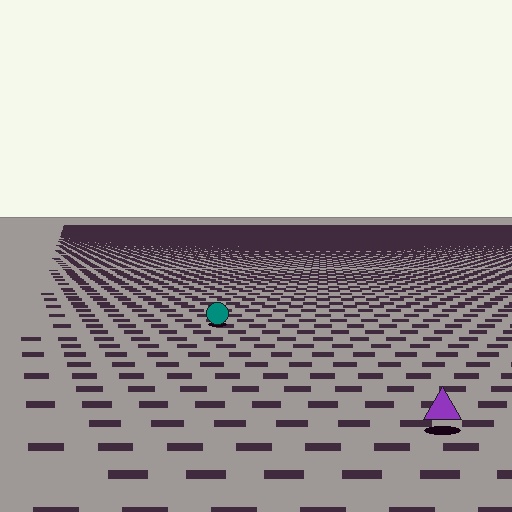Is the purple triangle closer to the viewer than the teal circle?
Yes. The purple triangle is closer — you can tell from the texture gradient: the ground texture is coarser near it.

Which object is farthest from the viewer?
The teal circle is farthest from the viewer. It appears smaller and the ground texture around it is denser.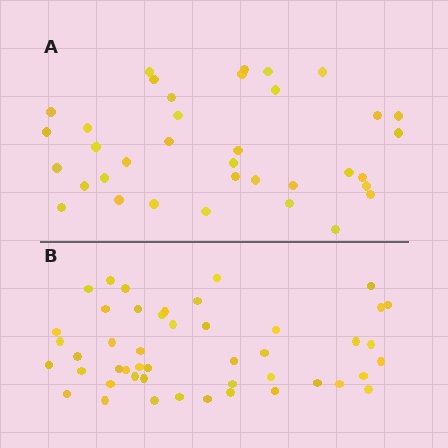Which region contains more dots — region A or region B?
Region B (the bottom region) has more dots.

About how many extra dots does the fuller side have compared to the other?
Region B has roughly 12 or so more dots than region A.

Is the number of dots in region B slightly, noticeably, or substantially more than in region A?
Region B has noticeably more, but not dramatically so. The ratio is roughly 1.3 to 1.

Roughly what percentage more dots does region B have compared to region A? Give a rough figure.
About 30% more.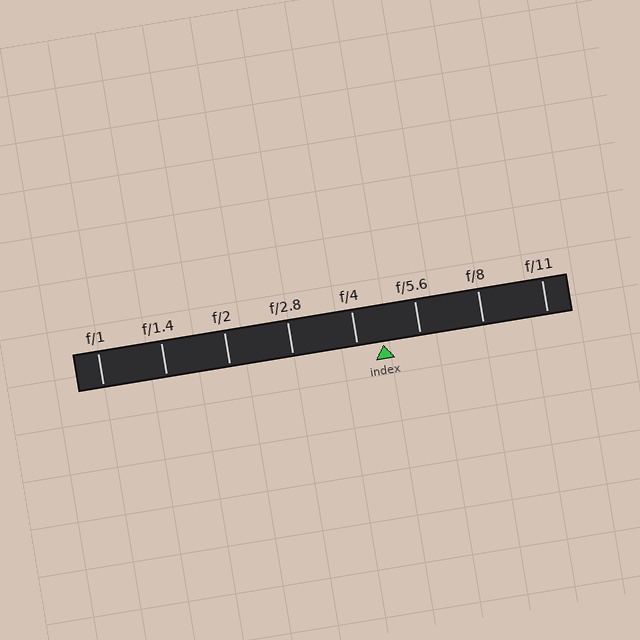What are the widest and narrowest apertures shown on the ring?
The widest aperture shown is f/1 and the narrowest is f/11.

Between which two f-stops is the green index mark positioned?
The index mark is between f/4 and f/5.6.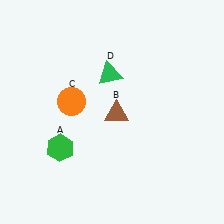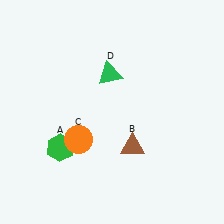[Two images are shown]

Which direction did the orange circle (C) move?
The orange circle (C) moved down.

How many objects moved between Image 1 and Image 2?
2 objects moved between the two images.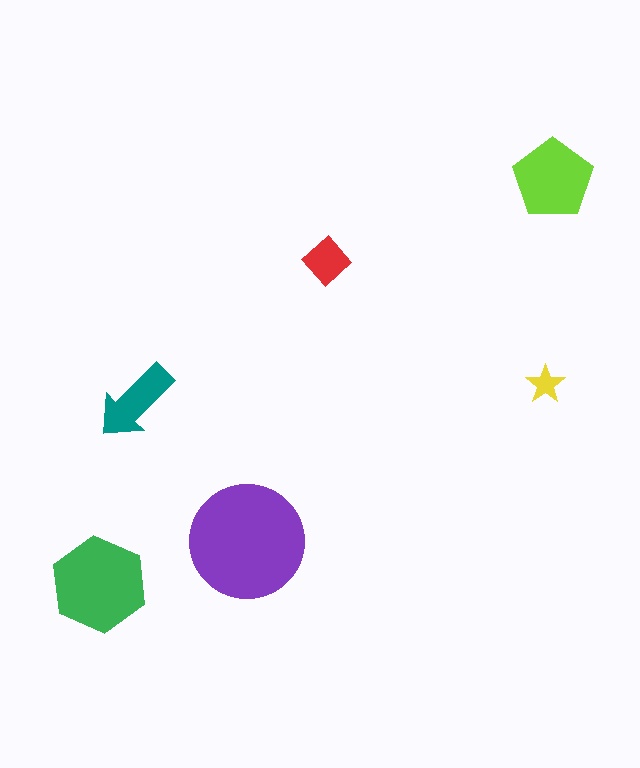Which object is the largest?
The purple circle.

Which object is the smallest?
The yellow star.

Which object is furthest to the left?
The green hexagon is leftmost.